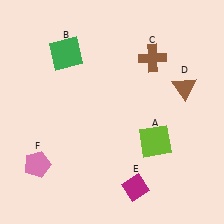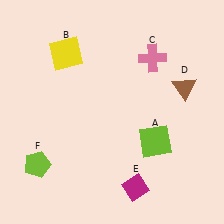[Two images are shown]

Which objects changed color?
B changed from green to yellow. C changed from brown to pink. F changed from pink to lime.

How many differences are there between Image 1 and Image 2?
There are 3 differences between the two images.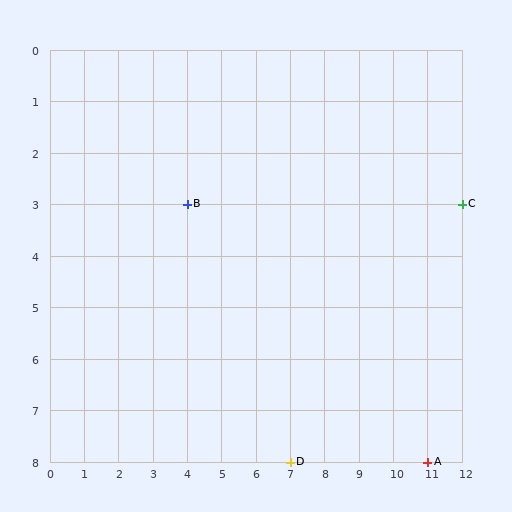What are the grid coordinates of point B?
Point B is at grid coordinates (4, 3).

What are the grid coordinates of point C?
Point C is at grid coordinates (12, 3).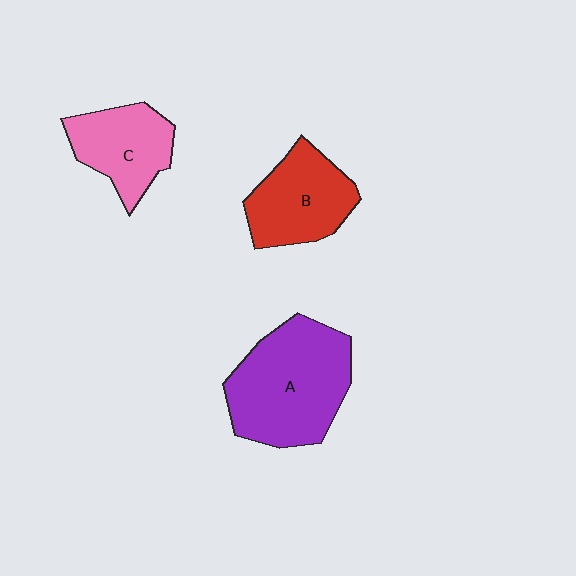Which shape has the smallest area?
Shape C (pink).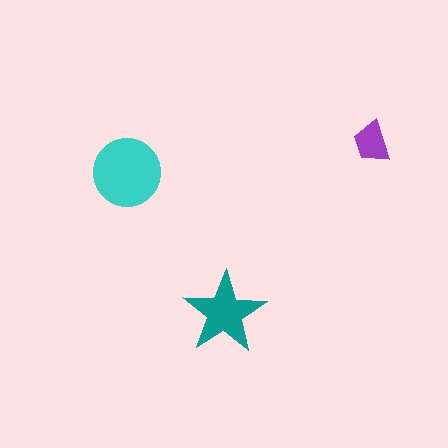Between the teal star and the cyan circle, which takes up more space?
The cyan circle.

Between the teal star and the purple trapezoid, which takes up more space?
The teal star.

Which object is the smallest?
The purple trapezoid.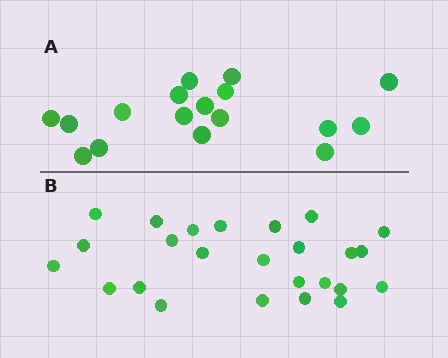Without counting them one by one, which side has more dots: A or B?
Region B (the bottom region) has more dots.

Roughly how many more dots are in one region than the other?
Region B has roughly 8 or so more dots than region A.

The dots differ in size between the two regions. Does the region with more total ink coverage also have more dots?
No. Region A has more total ink coverage because its dots are larger, but region B actually contains more individual dots. Total area can be misleading — the number of items is what matters here.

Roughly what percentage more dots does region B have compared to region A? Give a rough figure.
About 45% more.